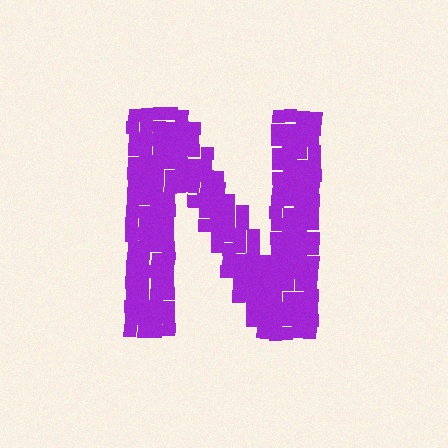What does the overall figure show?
The overall figure shows the letter N.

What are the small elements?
The small elements are squares.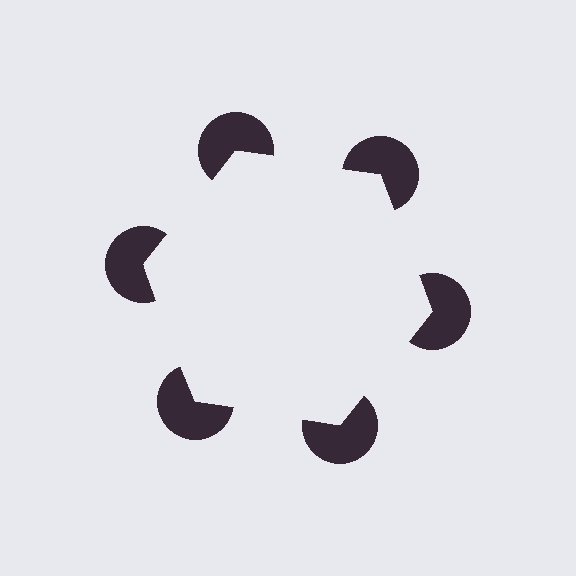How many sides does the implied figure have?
6 sides.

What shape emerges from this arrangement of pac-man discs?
An illusory hexagon — its edges are inferred from the aligned wedge cuts in the pac-man discs, not physically drawn.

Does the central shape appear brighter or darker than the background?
It typically appears slightly brighter than the background, even though no actual brightness change is drawn.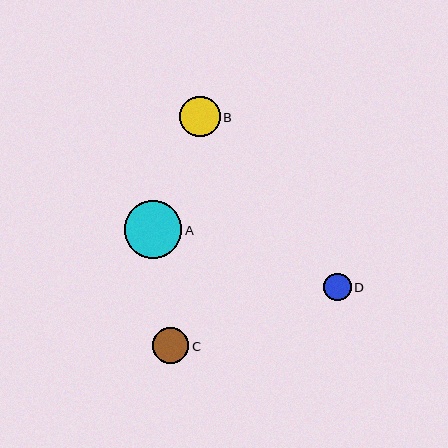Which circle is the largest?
Circle A is the largest with a size of approximately 58 pixels.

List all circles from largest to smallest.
From largest to smallest: A, B, C, D.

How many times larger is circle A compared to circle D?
Circle A is approximately 2.1 times the size of circle D.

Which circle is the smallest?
Circle D is the smallest with a size of approximately 27 pixels.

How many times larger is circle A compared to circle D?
Circle A is approximately 2.1 times the size of circle D.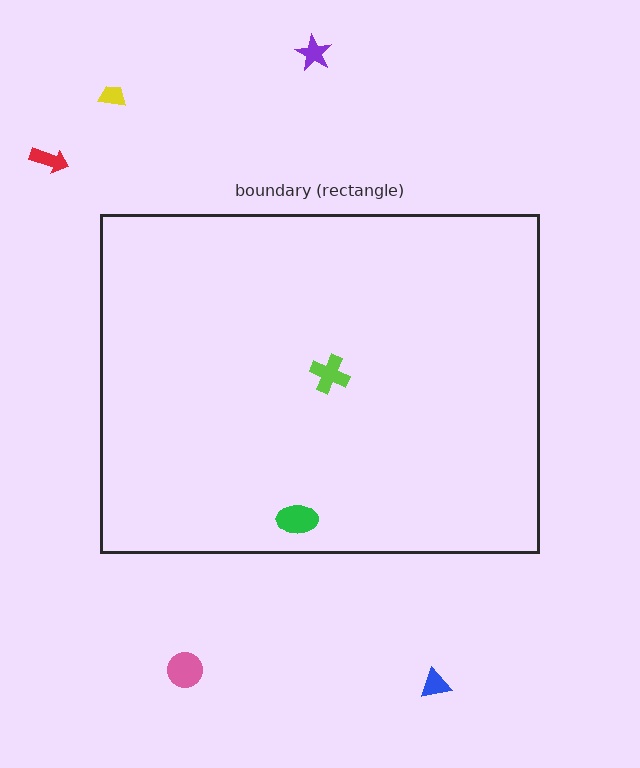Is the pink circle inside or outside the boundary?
Outside.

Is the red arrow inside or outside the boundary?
Outside.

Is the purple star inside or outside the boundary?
Outside.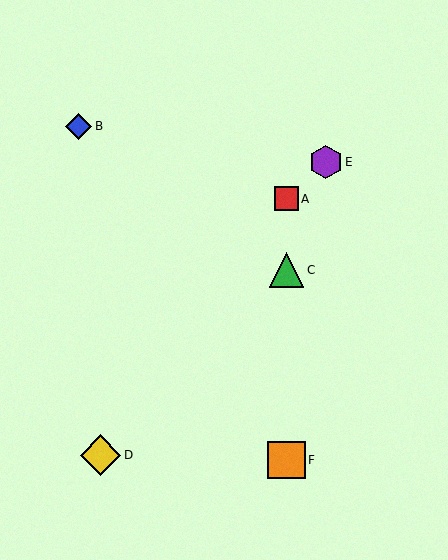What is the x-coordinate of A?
Object A is at x≈286.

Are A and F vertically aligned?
Yes, both are at x≈286.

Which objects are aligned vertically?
Objects A, C, F are aligned vertically.